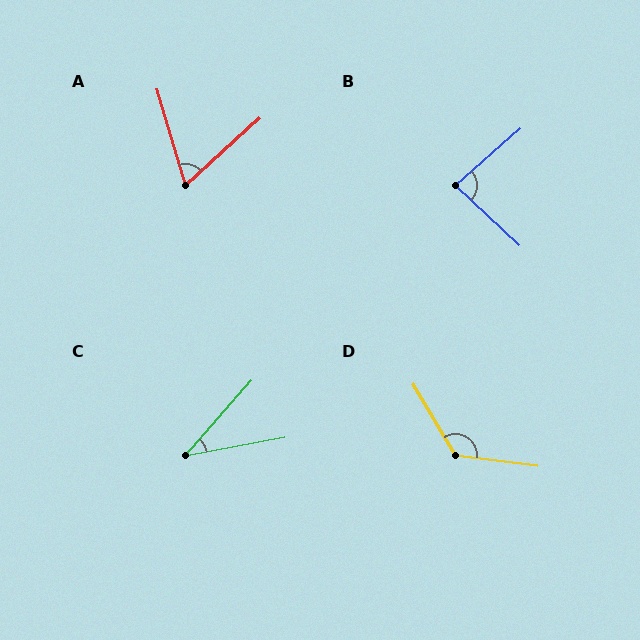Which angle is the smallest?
C, at approximately 38 degrees.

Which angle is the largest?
D, at approximately 128 degrees.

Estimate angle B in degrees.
Approximately 84 degrees.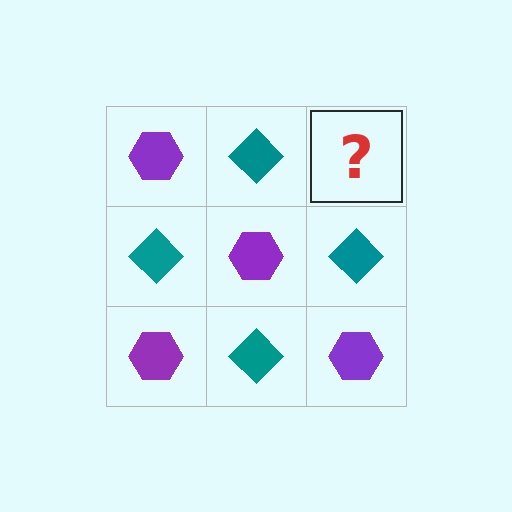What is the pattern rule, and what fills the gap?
The rule is that it alternates purple hexagon and teal diamond in a checkerboard pattern. The gap should be filled with a purple hexagon.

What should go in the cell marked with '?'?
The missing cell should contain a purple hexagon.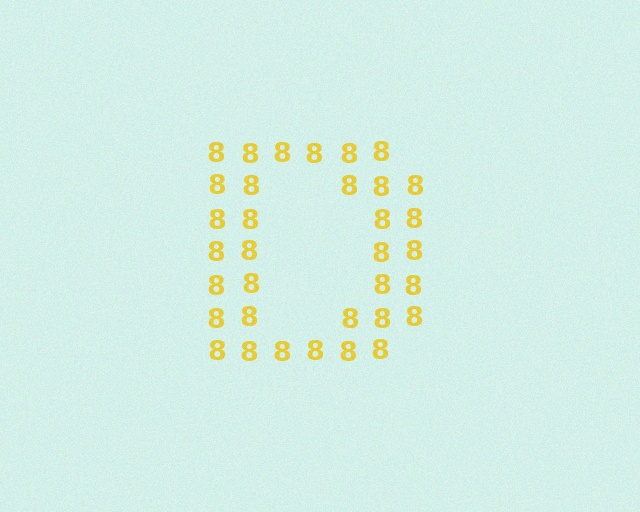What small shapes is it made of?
It is made of small digit 8's.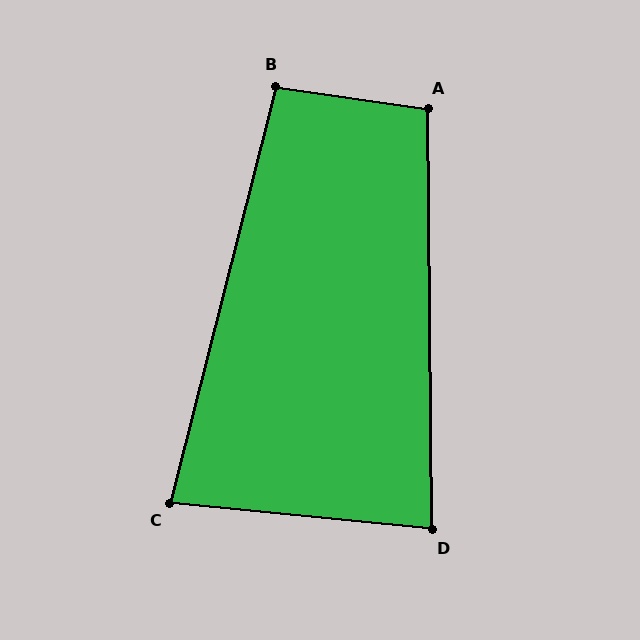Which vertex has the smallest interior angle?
C, at approximately 81 degrees.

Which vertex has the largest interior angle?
A, at approximately 99 degrees.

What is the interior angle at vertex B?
Approximately 96 degrees (obtuse).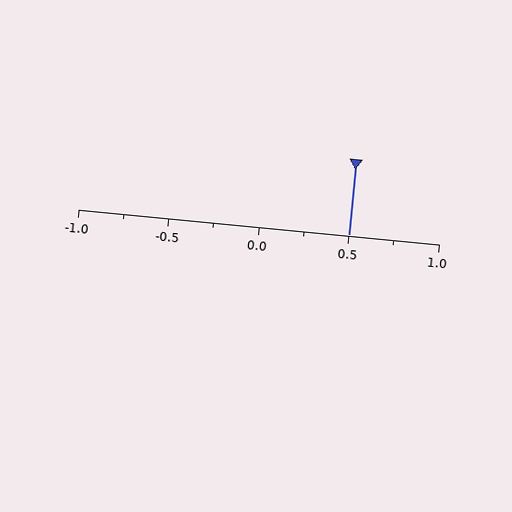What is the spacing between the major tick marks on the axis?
The major ticks are spaced 0.5 apart.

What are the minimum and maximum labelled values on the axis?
The axis runs from -1.0 to 1.0.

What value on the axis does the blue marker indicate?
The marker indicates approximately 0.5.